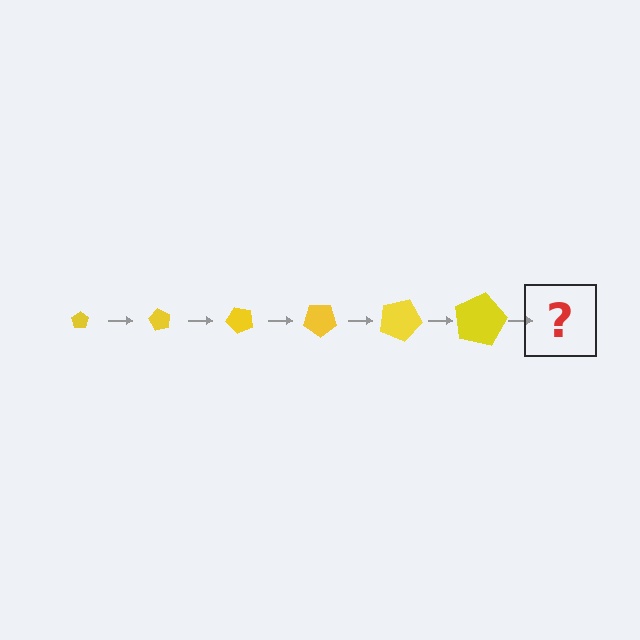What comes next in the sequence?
The next element should be a pentagon, larger than the previous one and rotated 360 degrees from the start.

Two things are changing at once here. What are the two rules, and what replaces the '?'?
The two rules are that the pentagon grows larger each step and it rotates 60 degrees each step. The '?' should be a pentagon, larger than the previous one and rotated 360 degrees from the start.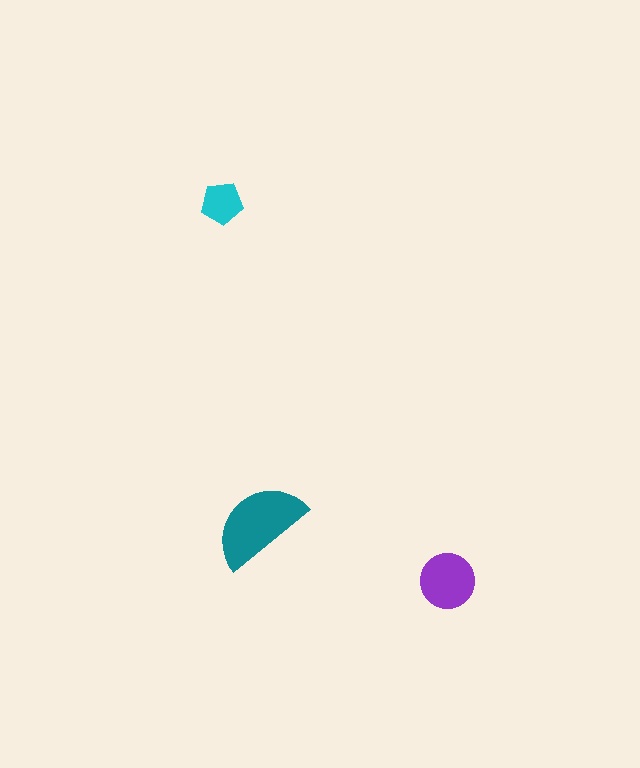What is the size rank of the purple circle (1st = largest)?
2nd.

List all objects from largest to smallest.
The teal semicircle, the purple circle, the cyan pentagon.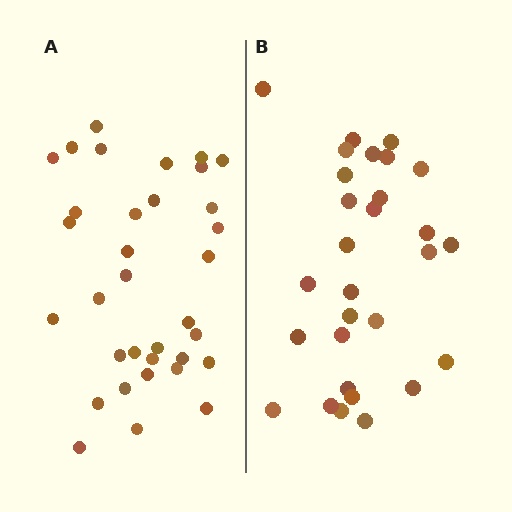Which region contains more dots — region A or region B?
Region A (the left region) has more dots.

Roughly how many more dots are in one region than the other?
Region A has about 5 more dots than region B.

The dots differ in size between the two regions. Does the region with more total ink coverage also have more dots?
No. Region B has more total ink coverage because its dots are larger, but region A actually contains more individual dots. Total area can be misleading — the number of items is what matters here.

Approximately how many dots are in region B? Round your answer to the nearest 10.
About 30 dots. (The exact count is 29, which rounds to 30.)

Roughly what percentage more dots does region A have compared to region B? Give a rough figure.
About 15% more.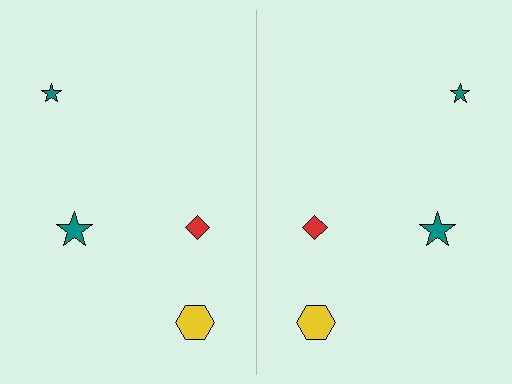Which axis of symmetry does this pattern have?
The pattern has a vertical axis of symmetry running through the center of the image.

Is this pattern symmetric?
Yes, this pattern has bilateral (reflection) symmetry.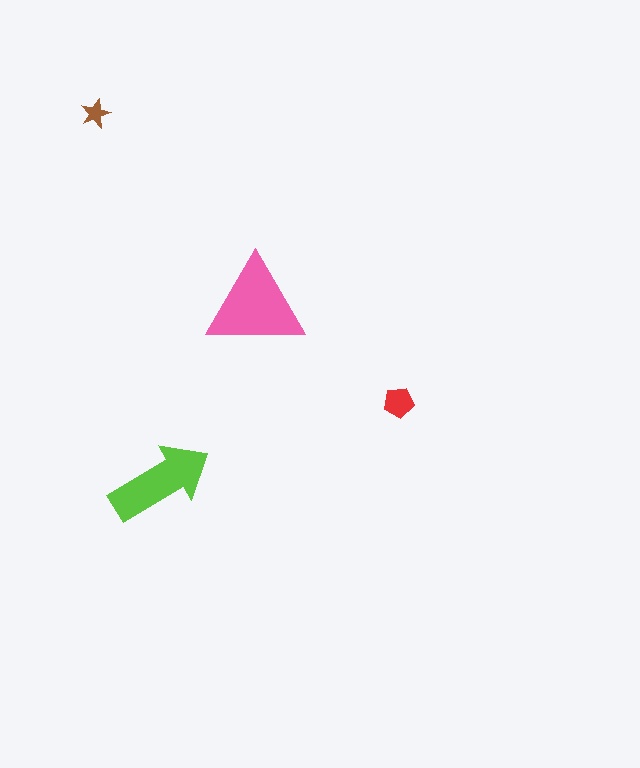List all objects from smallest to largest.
The brown star, the red pentagon, the lime arrow, the pink triangle.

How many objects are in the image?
There are 4 objects in the image.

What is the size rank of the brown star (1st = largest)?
4th.